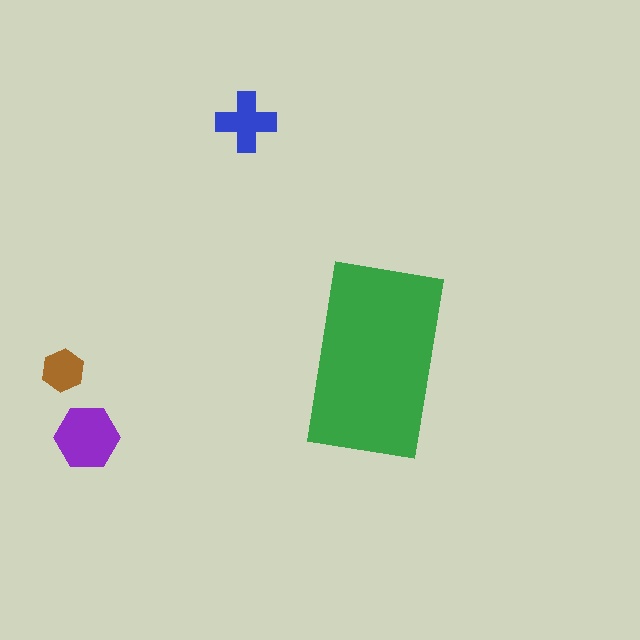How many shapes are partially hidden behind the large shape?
0 shapes are partially hidden.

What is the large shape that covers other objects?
A green rectangle.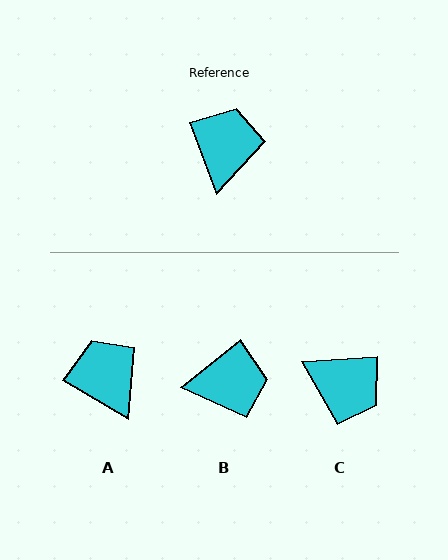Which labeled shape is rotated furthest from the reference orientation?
C, about 107 degrees away.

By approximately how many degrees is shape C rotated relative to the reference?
Approximately 107 degrees clockwise.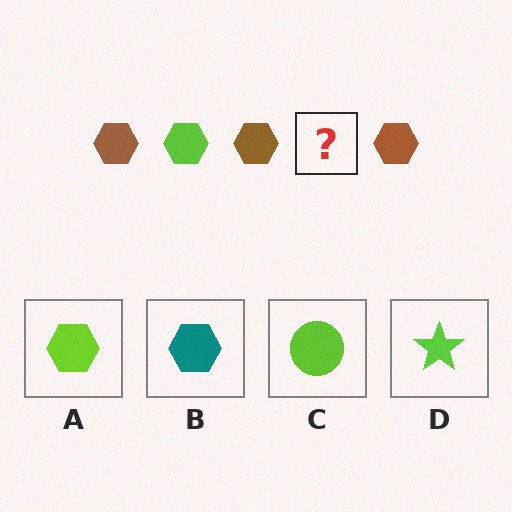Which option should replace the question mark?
Option A.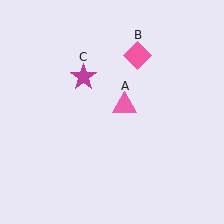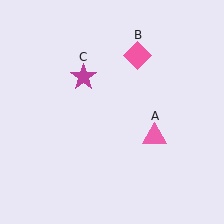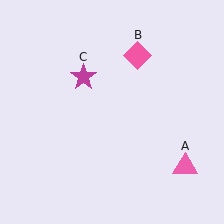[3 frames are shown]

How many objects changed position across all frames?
1 object changed position: pink triangle (object A).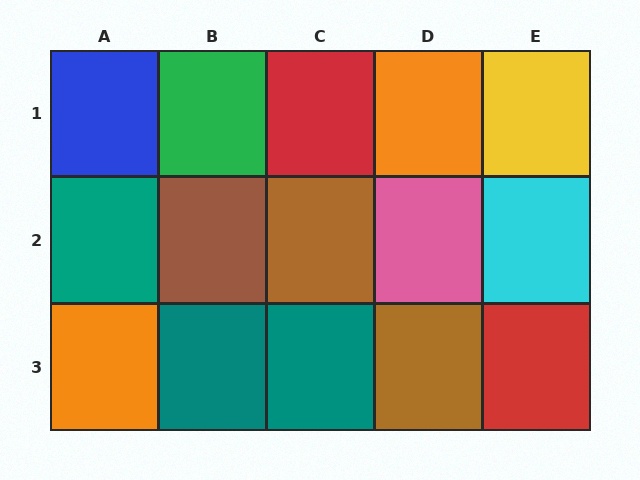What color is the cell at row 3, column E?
Red.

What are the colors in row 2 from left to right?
Teal, brown, brown, pink, cyan.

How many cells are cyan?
1 cell is cyan.